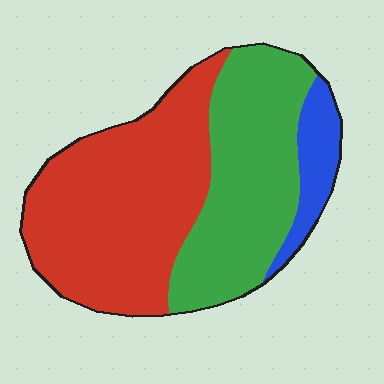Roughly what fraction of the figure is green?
Green takes up about two fifths (2/5) of the figure.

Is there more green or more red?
Red.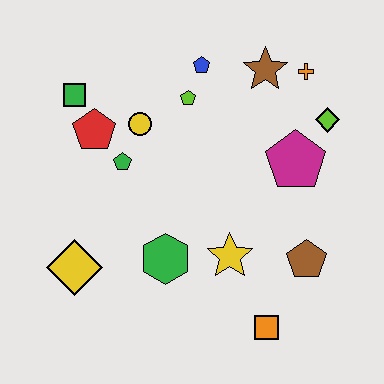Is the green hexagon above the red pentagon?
No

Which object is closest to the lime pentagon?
The blue pentagon is closest to the lime pentagon.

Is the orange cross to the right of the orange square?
Yes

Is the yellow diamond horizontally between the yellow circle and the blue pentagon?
No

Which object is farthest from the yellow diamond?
The orange cross is farthest from the yellow diamond.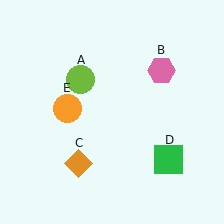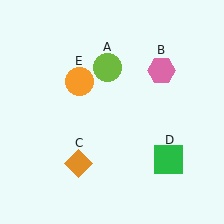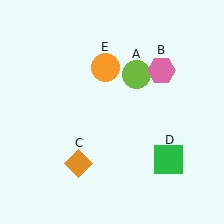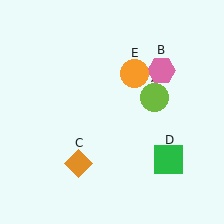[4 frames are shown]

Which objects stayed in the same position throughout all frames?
Pink hexagon (object B) and orange diamond (object C) and green square (object D) remained stationary.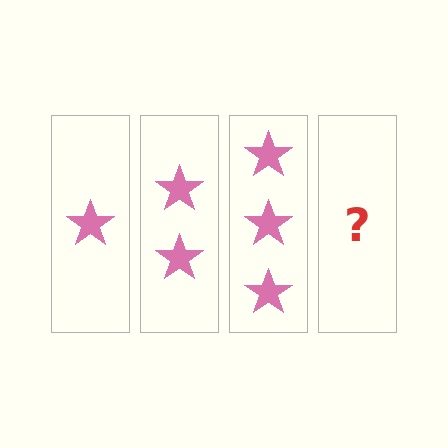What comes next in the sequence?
The next element should be 4 stars.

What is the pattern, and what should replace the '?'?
The pattern is that each step adds one more star. The '?' should be 4 stars.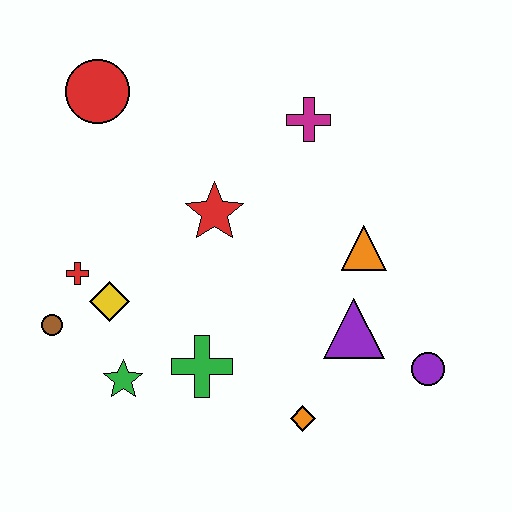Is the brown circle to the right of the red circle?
No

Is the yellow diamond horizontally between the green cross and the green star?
No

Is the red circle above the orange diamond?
Yes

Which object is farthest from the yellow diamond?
The purple circle is farthest from the yellow diamond.